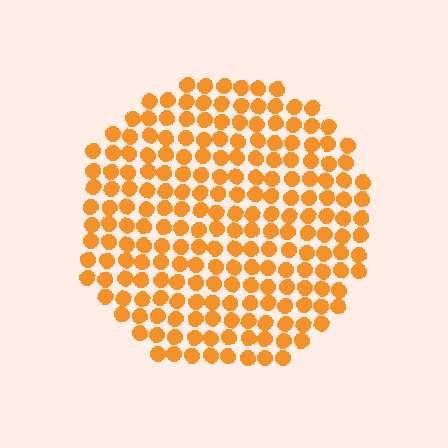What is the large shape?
The large shape is a circle.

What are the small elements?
The small elements are circles.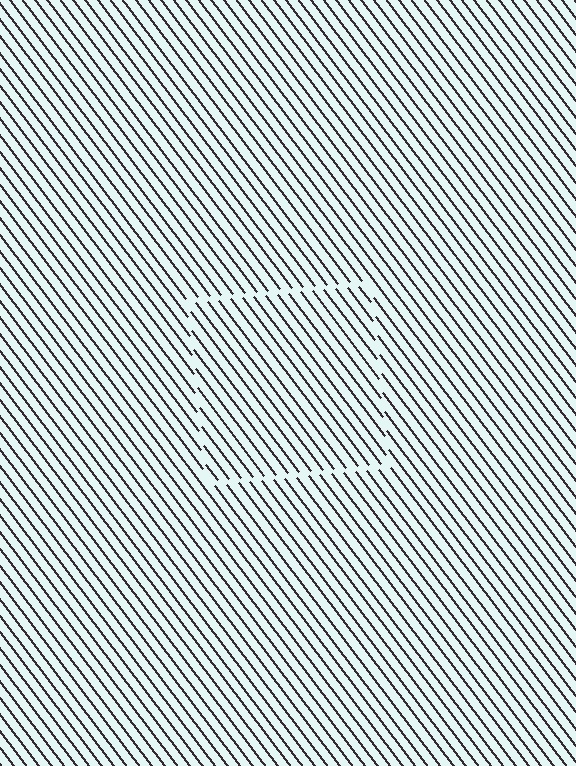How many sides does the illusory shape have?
4 sides — the line-ends trace a square.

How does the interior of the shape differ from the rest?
The interior of the shape contains the same grating, shifted by half a period — the contour is defined by the phase discontinuity where line-ends from the inner and outer gratings abut.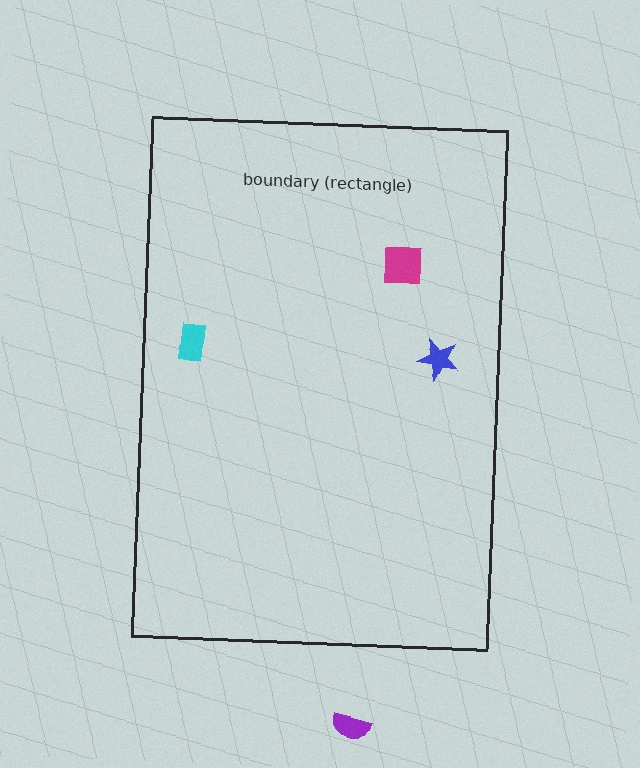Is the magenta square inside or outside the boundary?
Inside.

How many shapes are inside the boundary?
3 inside, 1 outside.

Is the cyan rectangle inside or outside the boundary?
Inside.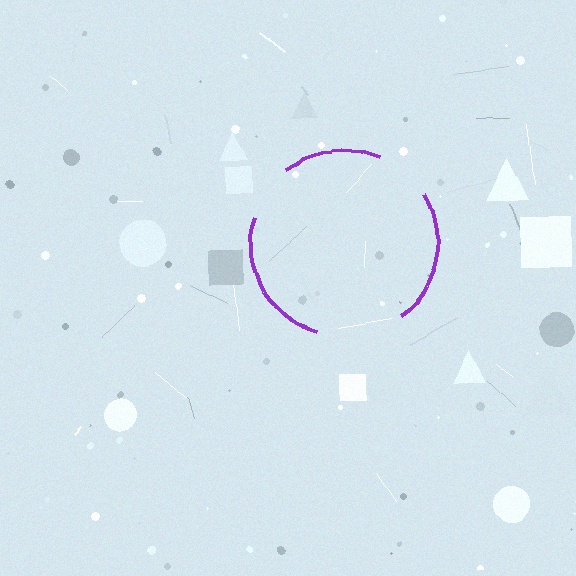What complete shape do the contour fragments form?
The contour fragments form a circle.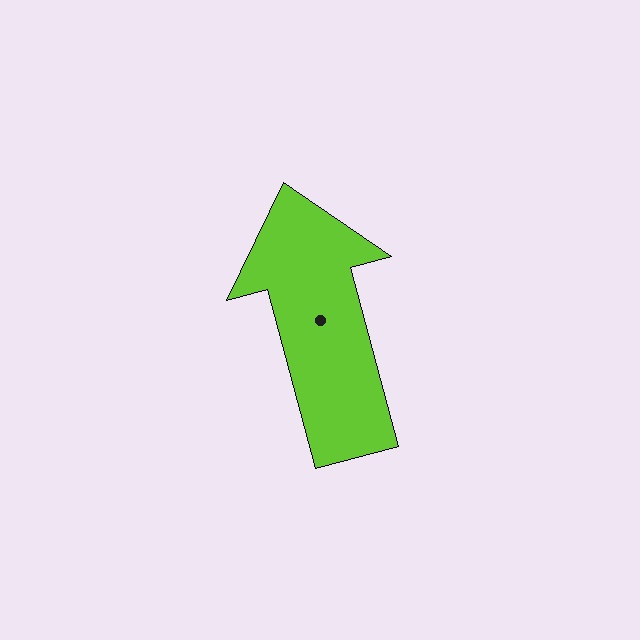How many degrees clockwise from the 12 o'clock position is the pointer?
Approximately 345 degrees.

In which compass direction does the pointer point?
North.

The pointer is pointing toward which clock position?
Roughly 12 o'clock.